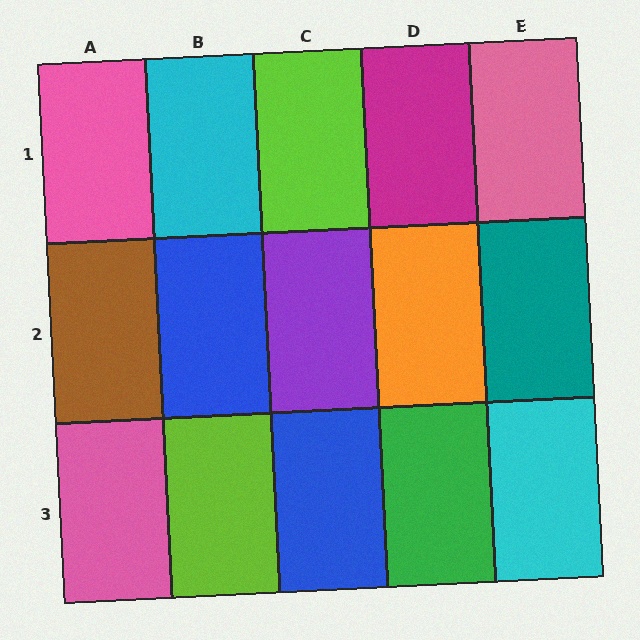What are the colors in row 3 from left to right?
Pink, lime, blue, green, cyan.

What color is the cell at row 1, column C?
Lime.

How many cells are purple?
1 cell is purple.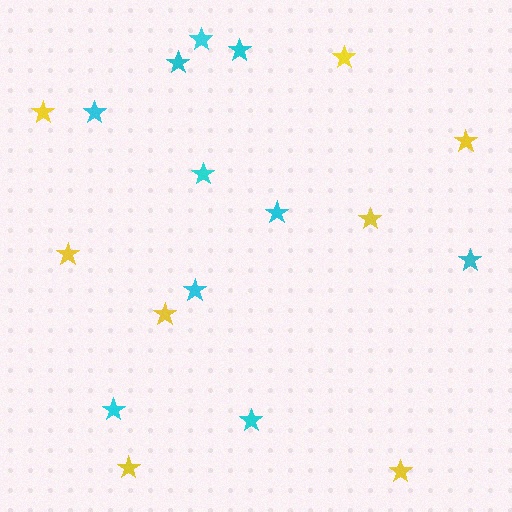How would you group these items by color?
There are 2 groups: one group of cyan stars (10) and one group of yellow stars (8).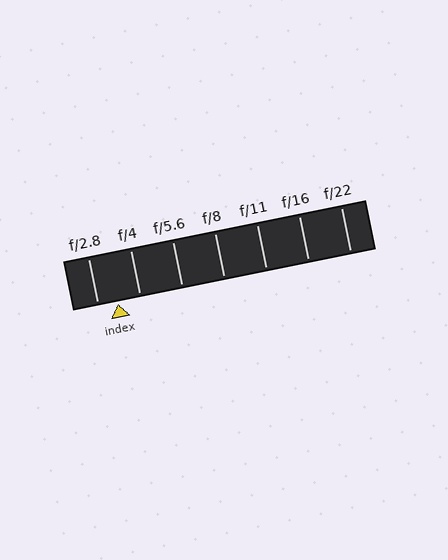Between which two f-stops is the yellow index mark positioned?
The index mark is between f/2.8 and f/4.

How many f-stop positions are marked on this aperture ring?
There are 7 f-stop positions marked.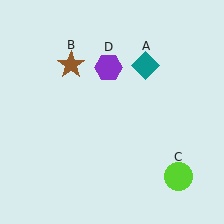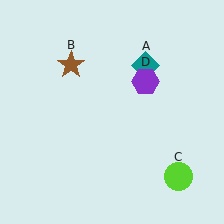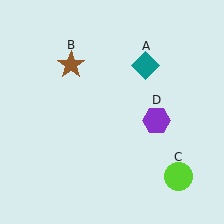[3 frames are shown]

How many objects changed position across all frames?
1 object changed position: purple hexagon (object D).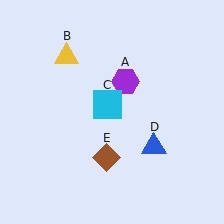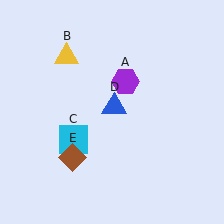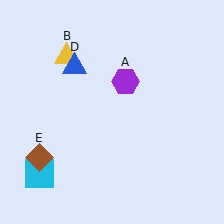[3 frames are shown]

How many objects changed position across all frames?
3 objects changed position: cyan square (object C), blue triangle (object D), brown diamond (object E).